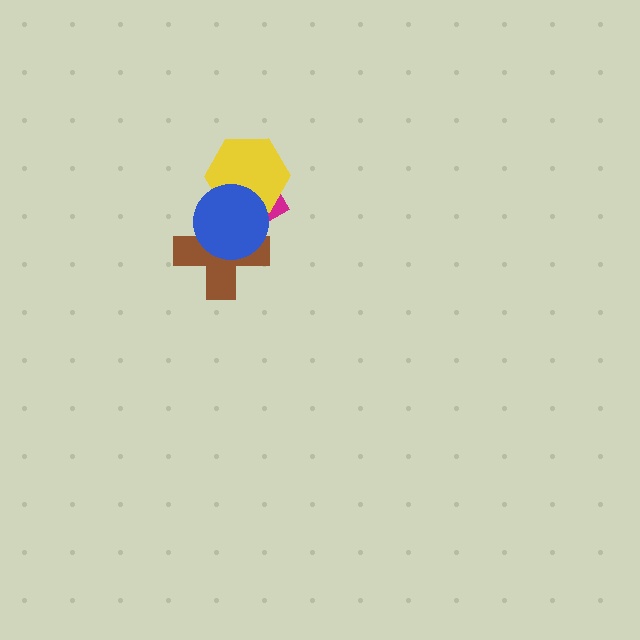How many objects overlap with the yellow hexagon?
3 objects overlap with the yellow hexagon.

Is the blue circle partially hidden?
No, no other shape covers it.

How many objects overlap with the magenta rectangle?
3 objects overlap with the magenta rectangle.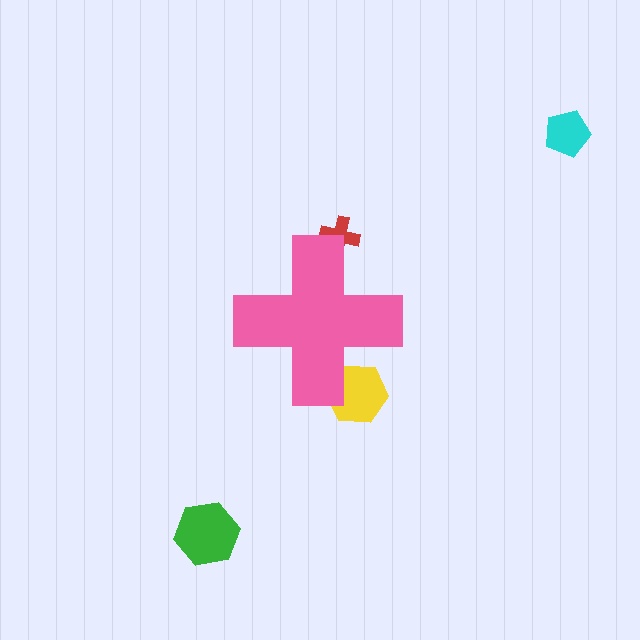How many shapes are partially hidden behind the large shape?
2 shapes are partially hidden.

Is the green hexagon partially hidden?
No, the green hexagon is fully visible.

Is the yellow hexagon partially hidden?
Yes, the yellow hexagon is partially hidden behind the pink cross.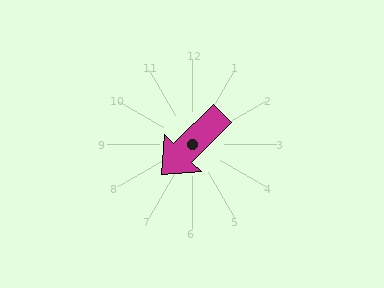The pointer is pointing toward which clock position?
Roughly 8 o'clock.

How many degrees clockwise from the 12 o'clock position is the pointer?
Approximately 225 degrees.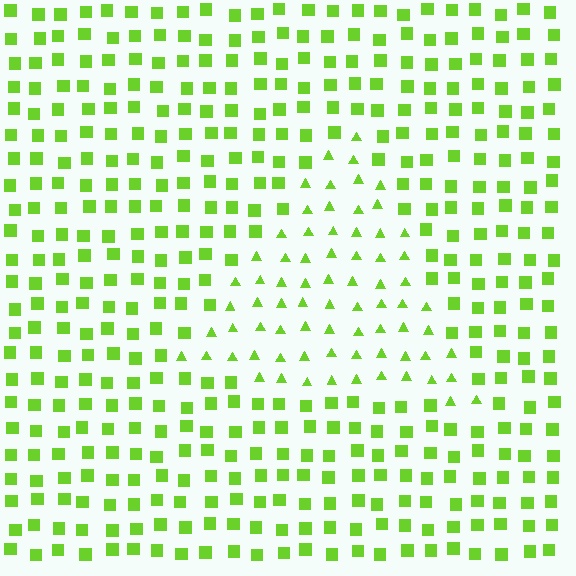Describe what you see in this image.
The image is filled with small lime elements arranged in a uniform grid. A triangle-shaped region contains triangles, while the surrounding area contains squares. The boundary is defined purely by the change in element shape.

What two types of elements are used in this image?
The image uses triangles inside the triangle region and squares outside it.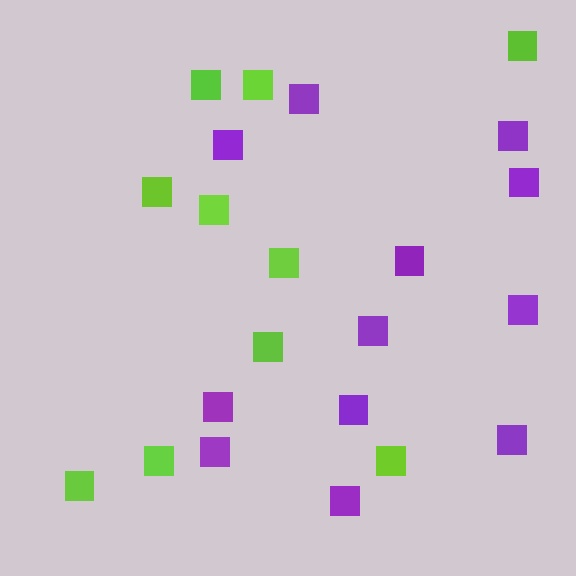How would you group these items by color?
There are 2 groups: one group of purple squares (12) and one group of lime squares (10).